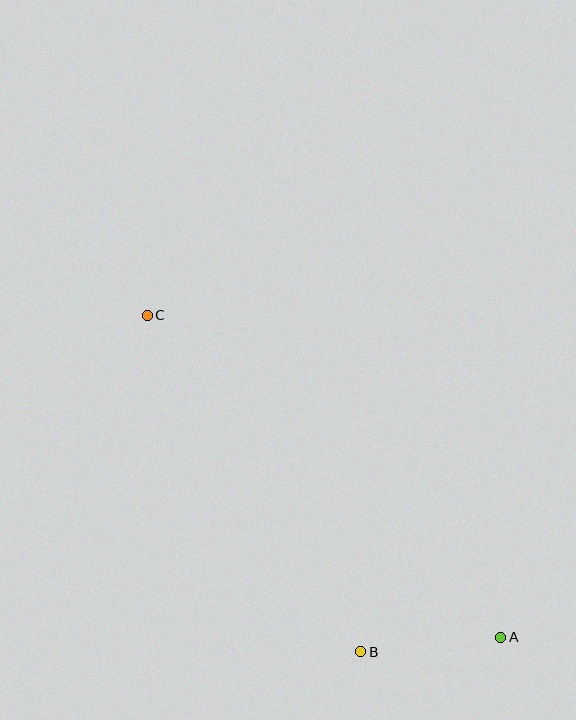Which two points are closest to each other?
Points A and B are closest to each other.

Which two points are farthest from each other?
Points A and C are farthest from each other.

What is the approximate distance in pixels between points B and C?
The distance between B and C is approximately 398 pixels.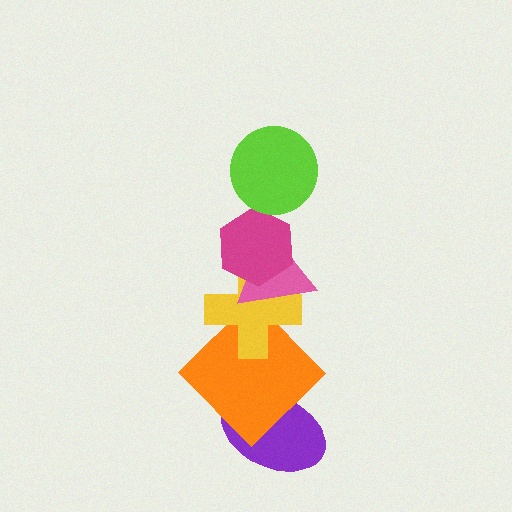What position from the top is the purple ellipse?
The purple ellipse is 6th from the top.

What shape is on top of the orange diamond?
The yellow cross is on top of the orange diamond.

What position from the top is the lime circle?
The lime circle is 1st from the top.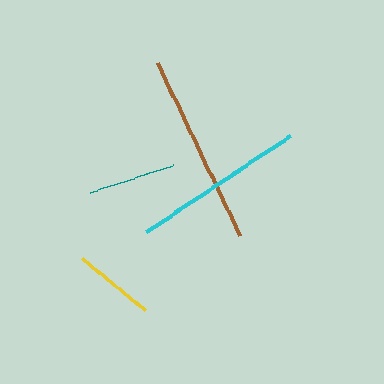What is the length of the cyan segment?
The cyan segment is approximately 173 pixels long.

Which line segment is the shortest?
The yellow line is the shortest at approximately 82 pixels.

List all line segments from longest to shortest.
From longest to shortest: brown, cyan, teal, yellow.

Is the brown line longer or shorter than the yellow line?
The brown line is longer than the yellow line.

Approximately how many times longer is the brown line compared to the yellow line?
The brown line is approximately 2.3 times the length of the yellow line.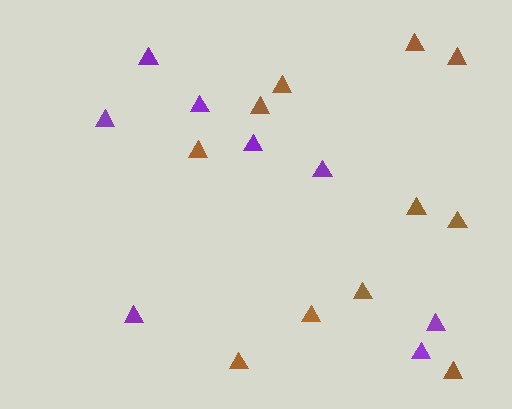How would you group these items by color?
There are 2 groups: one group of purple triangles (8) and one group of brown triangles (11).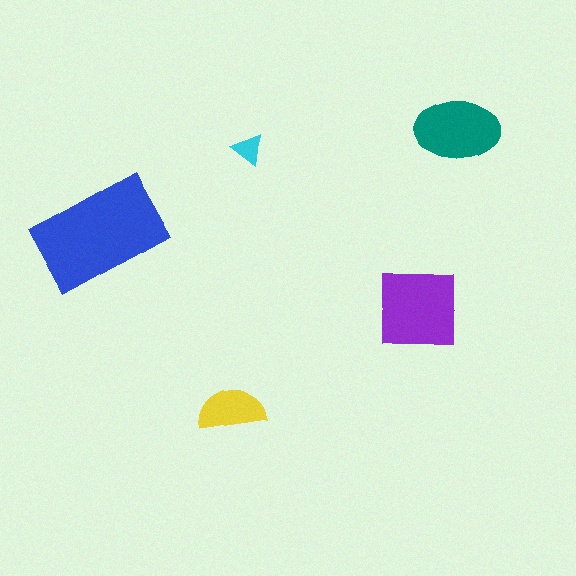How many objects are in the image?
There are 5 objects in the image.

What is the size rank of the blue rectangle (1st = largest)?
1st.